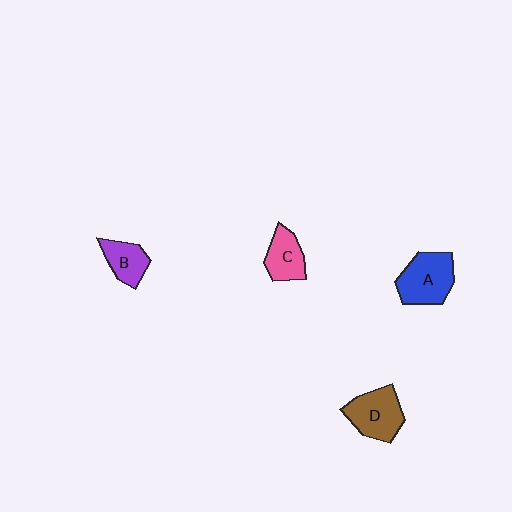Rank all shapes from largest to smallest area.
From largest to smallest: A (blue), D (brown), C (pink), B (purple).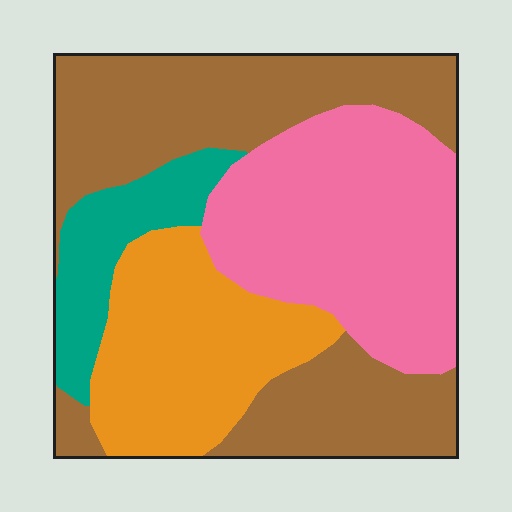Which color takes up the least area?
Teal, at roughly 10%.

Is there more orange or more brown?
Brown.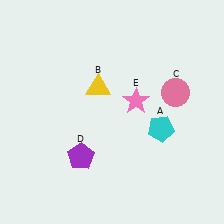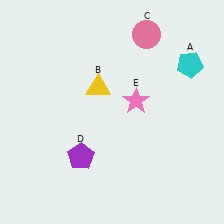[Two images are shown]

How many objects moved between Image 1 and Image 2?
2 objects moved between the two images.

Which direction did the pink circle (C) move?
The pink circle (C) moved up.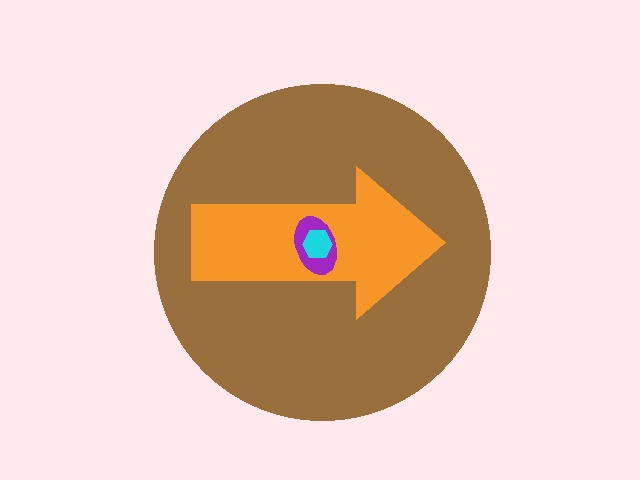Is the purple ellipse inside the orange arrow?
Yes.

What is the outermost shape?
The brown circle.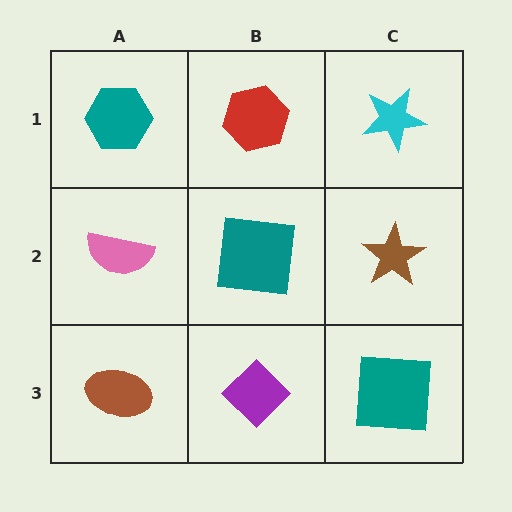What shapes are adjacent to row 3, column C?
A brown star (row 2, column C), a purple diamond (row 3, column B).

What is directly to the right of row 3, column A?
A purple diamond.